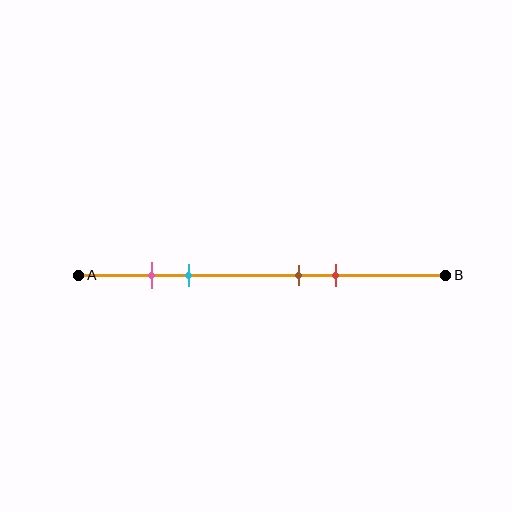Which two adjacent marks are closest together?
The pink and cyan marks are the closest adjacent pair.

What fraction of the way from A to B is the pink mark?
The pink mark is approximately 20% (0.2) of the way from A to B.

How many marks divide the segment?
There are 4 marks dividing the segment.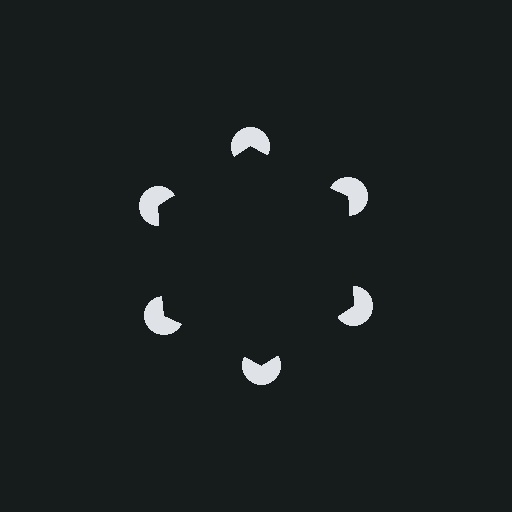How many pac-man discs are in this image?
There are 6 — one at each vertex of the illusory hexagon.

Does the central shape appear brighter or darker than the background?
It typically appears slightly darker than the background, even though no actual brightness change is drawn.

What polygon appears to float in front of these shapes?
An illusory hexagon — its edges are inferred from the aligned wedge cuts in the pac-man discs, not physically drawn.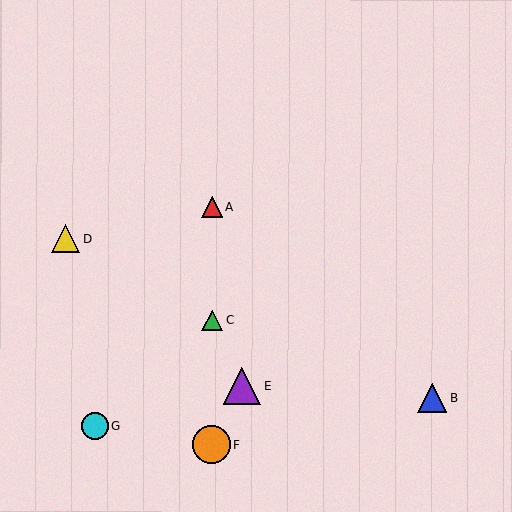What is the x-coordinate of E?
Object E is at x≈242.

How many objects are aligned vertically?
3 objects (A, C, F) are aligned vertically.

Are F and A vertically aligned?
Yes, both are at x≈211.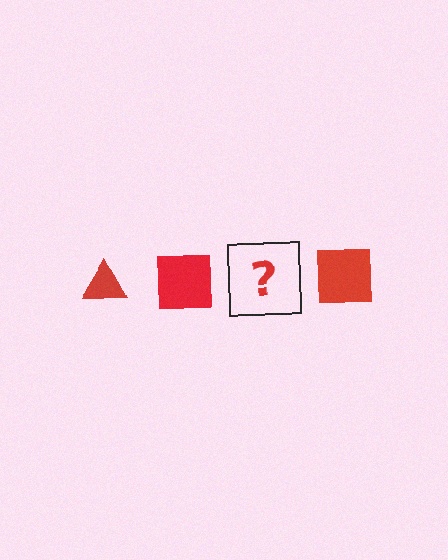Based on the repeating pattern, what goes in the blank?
The blank should be a red triangle.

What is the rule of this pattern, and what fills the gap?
The rule is that the pattern cycles through triangle, square shapes in red. The gap should be filled with a red triangle.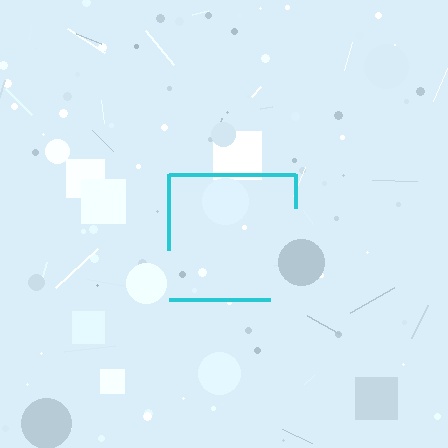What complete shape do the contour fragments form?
The contour fragments form a square.